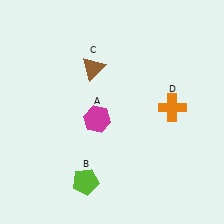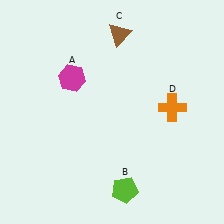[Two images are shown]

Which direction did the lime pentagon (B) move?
The lime pentagon (B) moved right.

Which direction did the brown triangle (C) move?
The brown triangle (C) moved up.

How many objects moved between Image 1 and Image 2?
3 objects moved between the two images.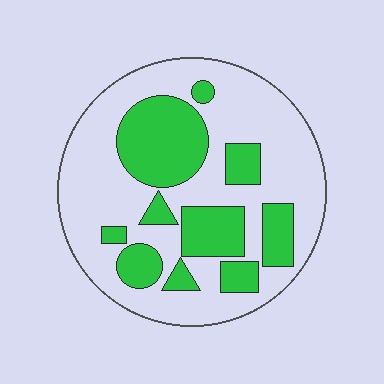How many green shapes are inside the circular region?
10.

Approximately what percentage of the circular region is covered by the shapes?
Approximately 35%.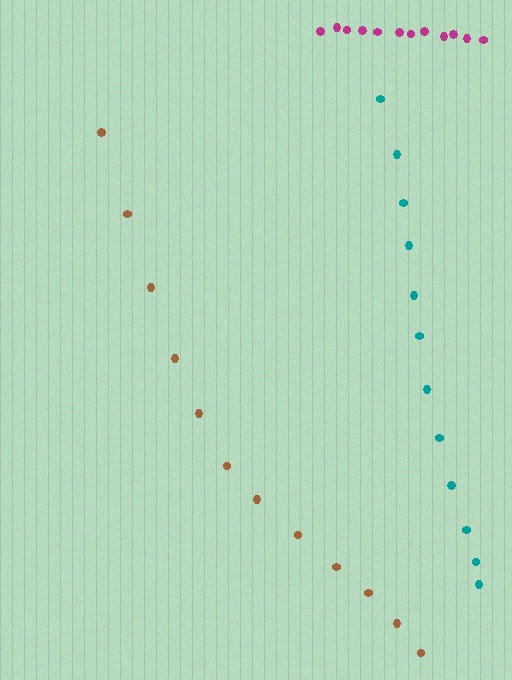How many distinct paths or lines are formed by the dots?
There are 3 distinct paths.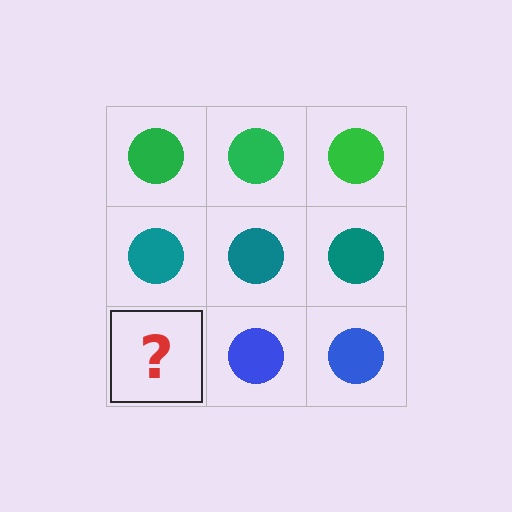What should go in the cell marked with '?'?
The missing cell should contain a blue circle.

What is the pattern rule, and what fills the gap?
The rule is that each row has a consistent color. The gap should be filled with a blue circle.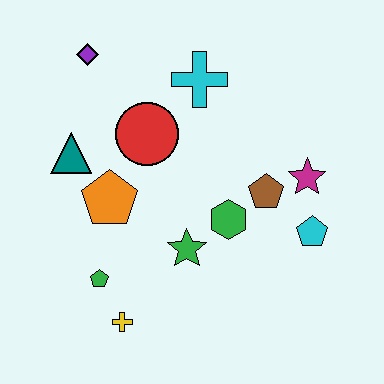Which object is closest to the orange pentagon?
The teal triangle is closest to the orange pentagon.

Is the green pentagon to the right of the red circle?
No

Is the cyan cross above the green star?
Yes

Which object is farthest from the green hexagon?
The purple diamond is farthest from the green hexagon.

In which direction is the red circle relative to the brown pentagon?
The red circle is to the left of the brown pentagon.